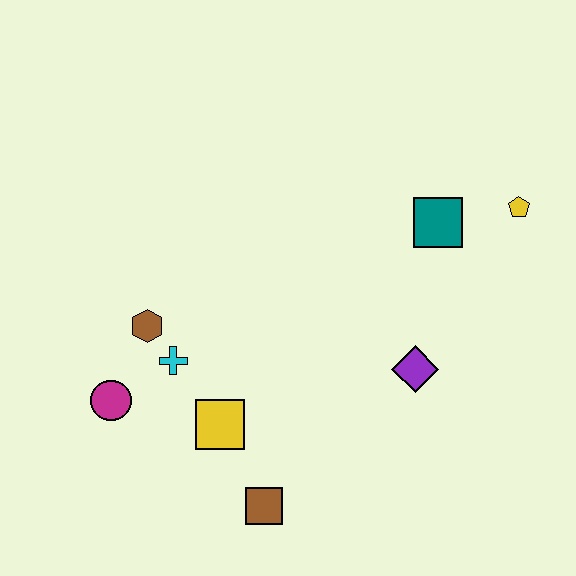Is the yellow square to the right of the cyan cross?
Yes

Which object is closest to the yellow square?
The cyan cross is closest to the yellow square.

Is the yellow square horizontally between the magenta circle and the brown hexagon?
No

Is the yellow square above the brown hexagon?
No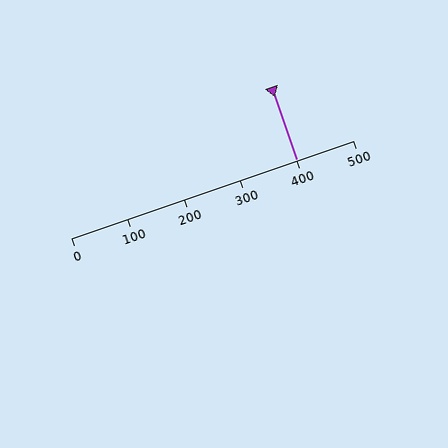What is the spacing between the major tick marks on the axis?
The major ticks are spaced 100 apart.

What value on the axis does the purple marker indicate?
The marker indicates approximately 400.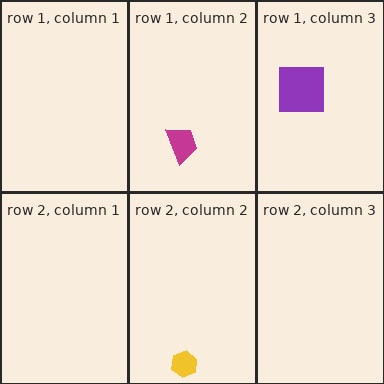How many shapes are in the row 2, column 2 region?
1.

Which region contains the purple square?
The row 1, column 3 region.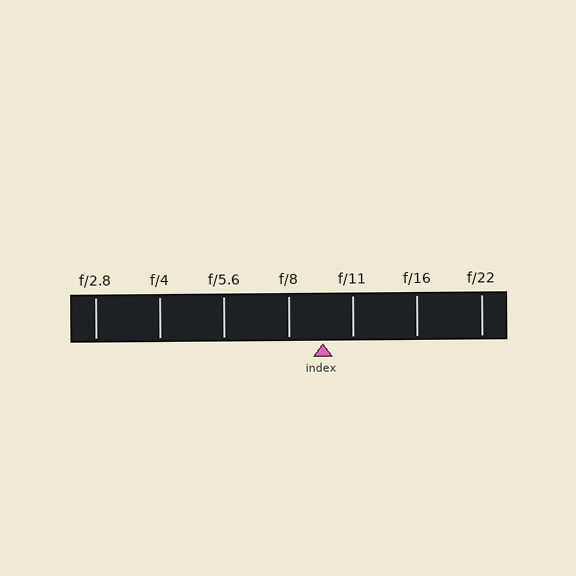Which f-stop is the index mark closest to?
The index mark is closest to f/11.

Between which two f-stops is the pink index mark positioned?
The index mark is between f/8 and f/11.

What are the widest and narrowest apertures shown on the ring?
The widest aperture shown is f/2.8 and the narrowest is f/22.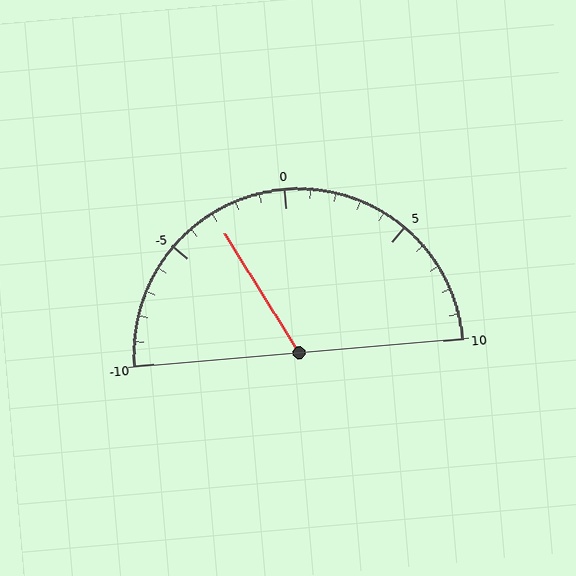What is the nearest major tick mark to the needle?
The nearest major tick mark is -5.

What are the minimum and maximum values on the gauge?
The gauge ranges from -10 to 10.